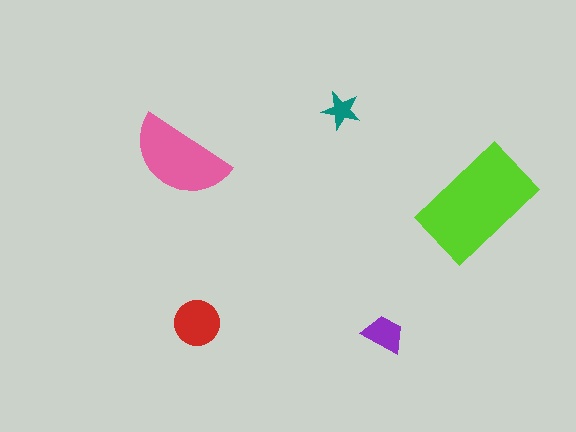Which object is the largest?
The lime rectangle.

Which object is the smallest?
The teal star.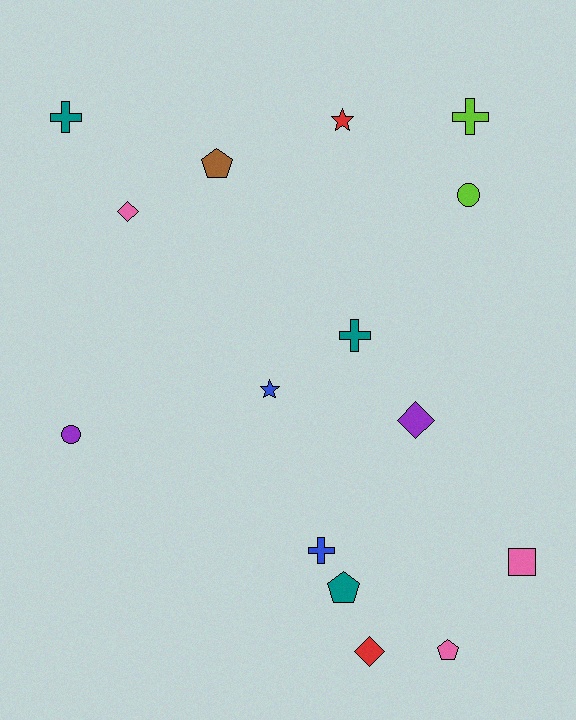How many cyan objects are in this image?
There are no cyan objects.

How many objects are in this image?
There are 15 objects.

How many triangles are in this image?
There are no triangles.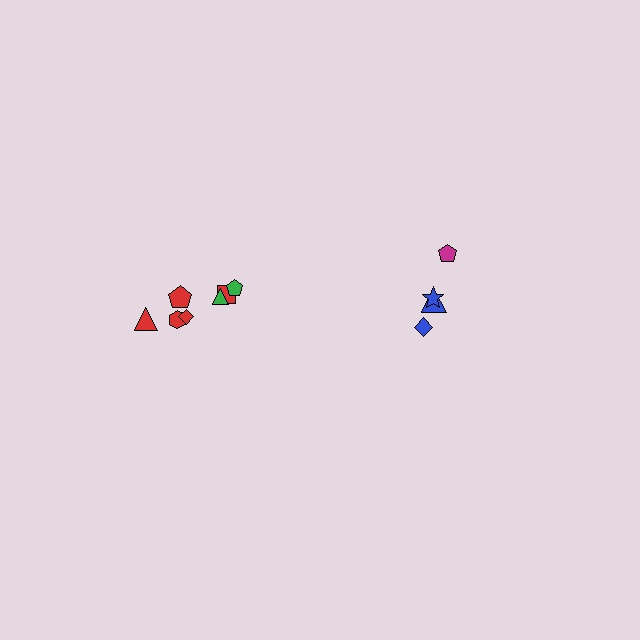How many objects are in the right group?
There are 4 objects.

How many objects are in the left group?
There are 7 objects.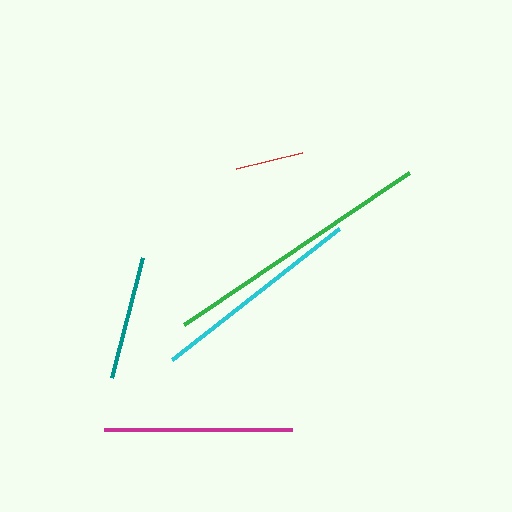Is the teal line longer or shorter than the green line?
The green line is longer than the teal line.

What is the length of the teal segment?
The teal segment is approximately 125 pixels long.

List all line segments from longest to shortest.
From longest to shortest: green, cyan, magenta, teal, red.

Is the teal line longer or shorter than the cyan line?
The cyan line is longer than the teal line.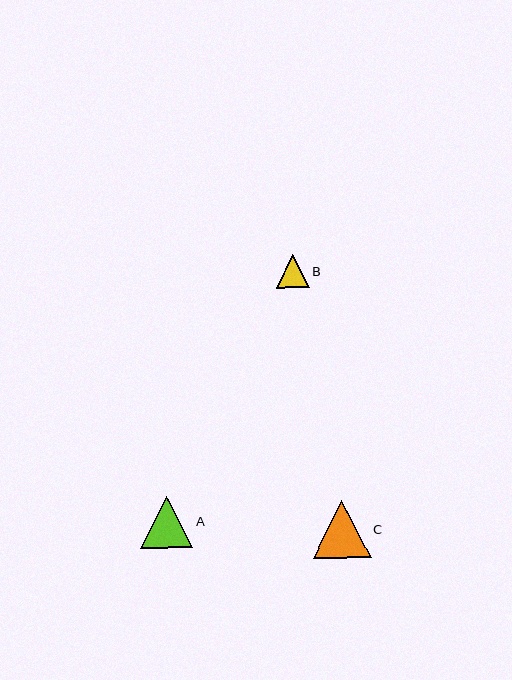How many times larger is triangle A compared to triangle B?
Triangle A is approximately 1.6 times the size of triangle B.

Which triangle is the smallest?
Triangle B is the smallest with a size of approximately 33 pixels.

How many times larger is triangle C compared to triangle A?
Triangle C is approximately 1.1 times the size of triangle A.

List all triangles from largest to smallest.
From largest to smallest: C, A, B.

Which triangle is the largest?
Triangle C is the largest with a size of approximately 57 pixels.